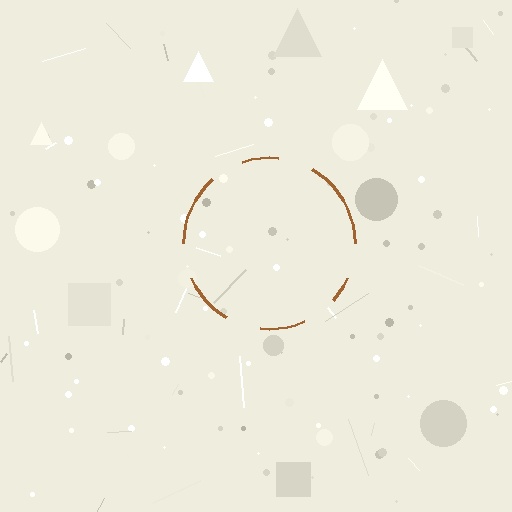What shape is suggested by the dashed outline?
The dashed outline suggests a circle.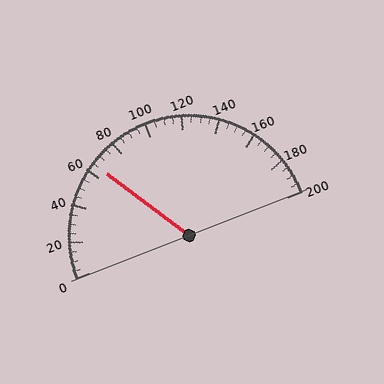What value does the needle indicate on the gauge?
The needle indicates approximately 65.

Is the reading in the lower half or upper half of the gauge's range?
The reading is in the lower half of the range (0 to 200).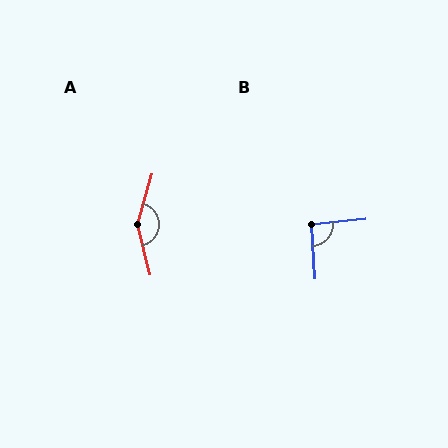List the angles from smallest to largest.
B (92°), A (150°).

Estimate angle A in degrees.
Approximately 150 degrees.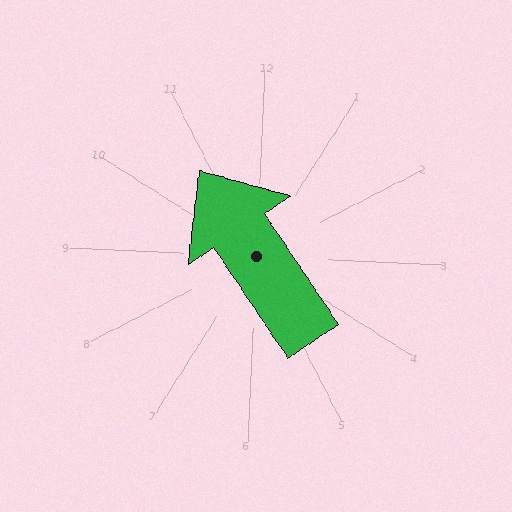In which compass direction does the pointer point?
Northwest.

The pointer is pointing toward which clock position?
Roughly 11 o'clock.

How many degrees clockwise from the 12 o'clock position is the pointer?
Approximately 324 degrees.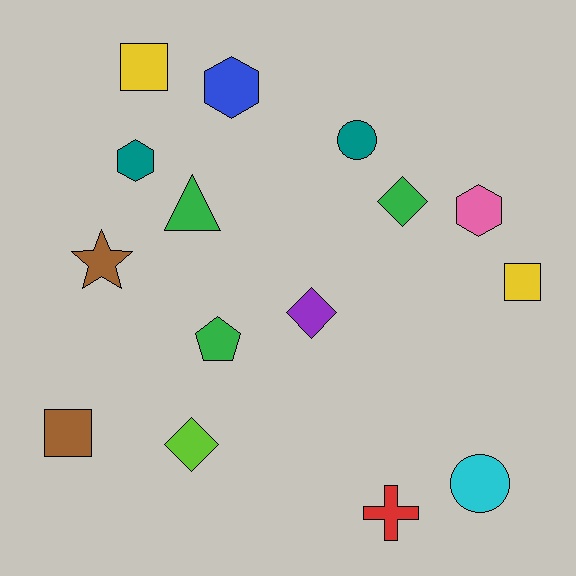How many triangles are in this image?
There is 1 triangle.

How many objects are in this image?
There are 15 objects.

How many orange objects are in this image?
There are no orange objects.